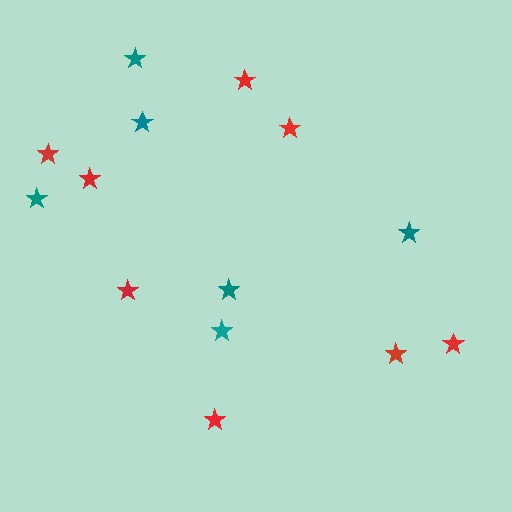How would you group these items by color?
There are 2 groups: one group of red stars (8) and one group of teal stars (6).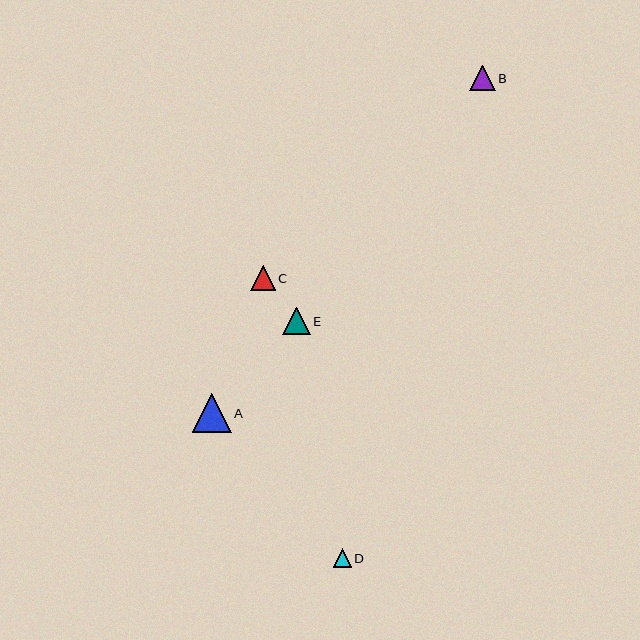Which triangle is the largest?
Triangle A is the largest with a size of approximately 39 pixels.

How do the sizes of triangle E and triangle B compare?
Triangle E and triangle B are approximately the same size.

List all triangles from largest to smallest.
From largest to smallest: A, E, B, C, D.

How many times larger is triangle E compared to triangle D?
Triangle E is approximately 1.5 times the size of triangle D.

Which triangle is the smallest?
Triangle D is the smallest with a size of approximately 18 pixels.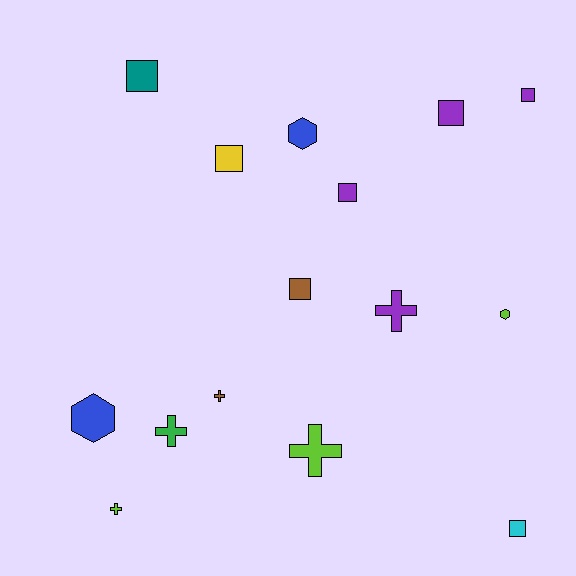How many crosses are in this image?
There are 5 crosses.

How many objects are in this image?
There are 15 objects.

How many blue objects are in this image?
There are 2 blue objects.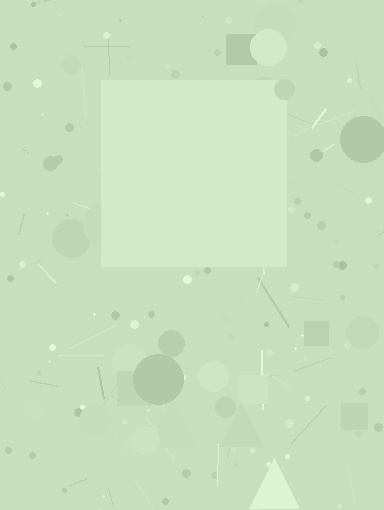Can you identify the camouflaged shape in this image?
The camouflaged shape is a square.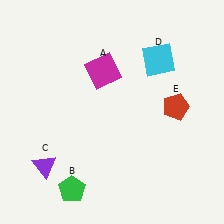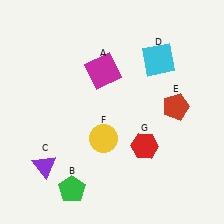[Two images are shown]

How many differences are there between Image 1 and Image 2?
There are 2 differences between the two images.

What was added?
A yellow circle (F), a red hexagon (G) were added in Image 2.